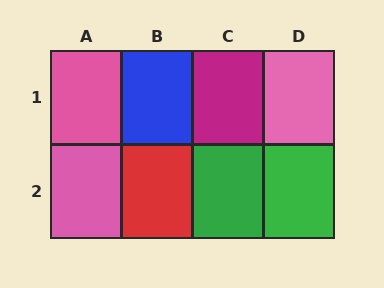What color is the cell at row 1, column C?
Magenta.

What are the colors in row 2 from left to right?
Pink, red, green, green.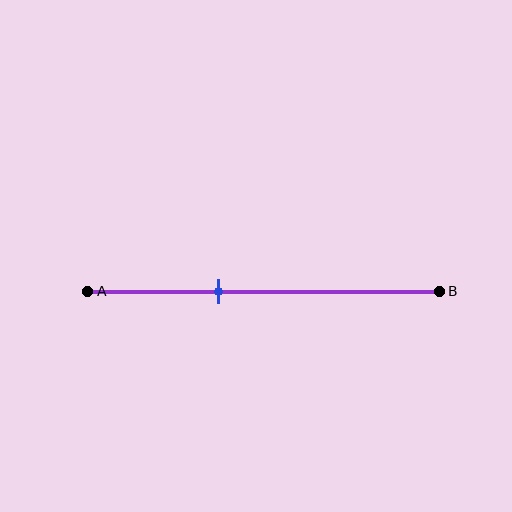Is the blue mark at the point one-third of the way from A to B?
No, the mark is at about 35% from A, not at the 33% one-third point.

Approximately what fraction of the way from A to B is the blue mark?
The blue mark is approximately 35% of the way from A to B.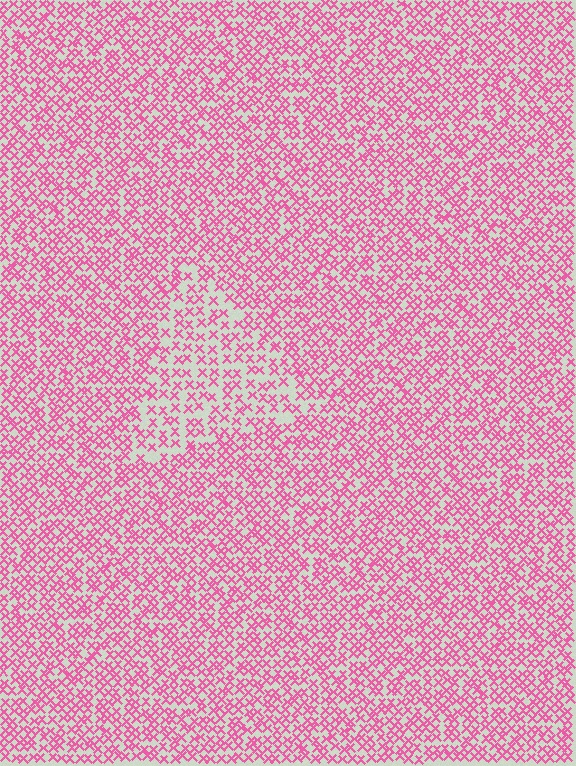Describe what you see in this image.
The image contains small pink elements arranged at two different densities. A triangle-shaped region is visible where the elements are less densely packed than the surrounding area.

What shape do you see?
I see a triangle.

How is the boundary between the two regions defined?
The boundary is defined by a change in element density (approximately 1.7x ratio). All elements are the same color, size, and shape.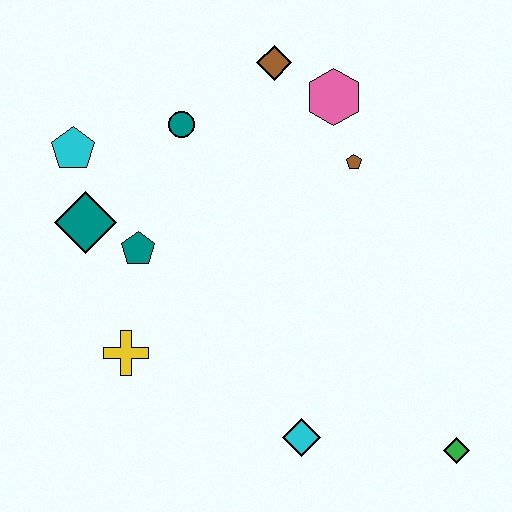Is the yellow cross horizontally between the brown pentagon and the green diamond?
No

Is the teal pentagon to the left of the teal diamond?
No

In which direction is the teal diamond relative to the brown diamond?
The teal diamond is to the left of the brown diamond.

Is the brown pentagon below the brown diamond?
Yes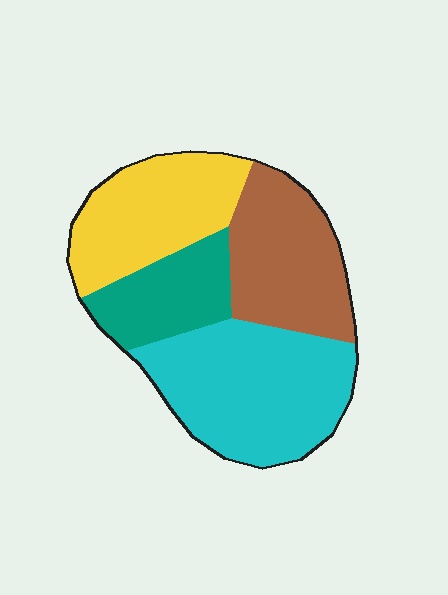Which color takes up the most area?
Cyan, at roughly 35%.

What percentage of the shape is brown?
Brown covers roughly 25% of the shape.